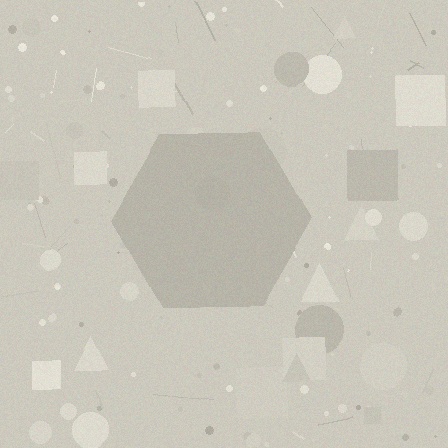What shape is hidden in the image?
A hexagon is hidden in the image.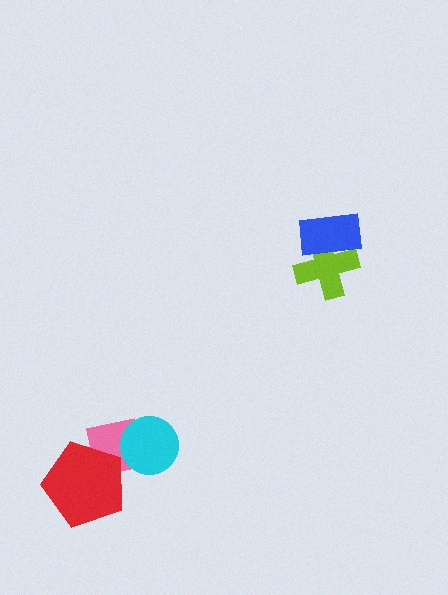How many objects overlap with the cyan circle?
1 object overlaps with the cyan circle.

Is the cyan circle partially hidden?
No, no other shape covers it.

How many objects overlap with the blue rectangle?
1 object overlaps with the blue rectangle.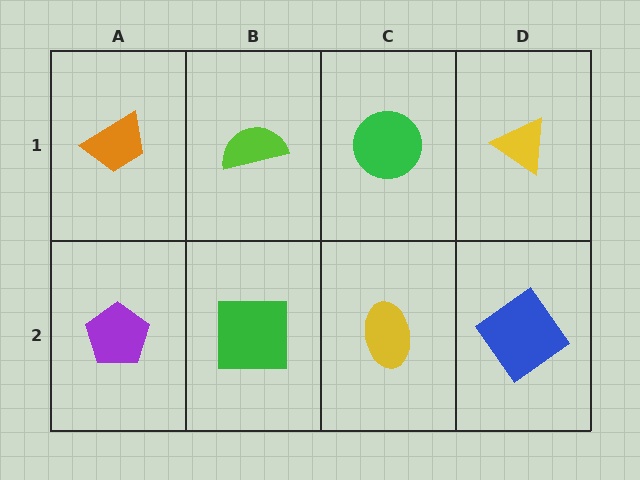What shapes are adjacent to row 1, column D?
A blue diamond (row 2, column D), a green circle (row 1, column C).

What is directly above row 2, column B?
A lime semicircle.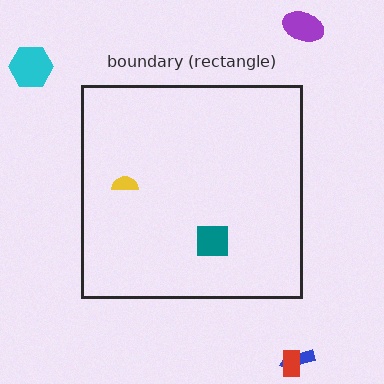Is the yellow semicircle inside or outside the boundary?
Inside.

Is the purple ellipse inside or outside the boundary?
Outside.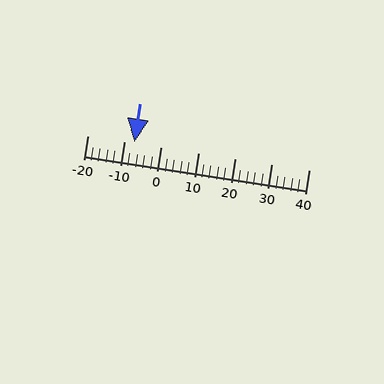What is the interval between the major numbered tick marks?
The major tick marks are spaced 10 units apart.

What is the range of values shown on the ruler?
The ruler shows values from -20 to 40.